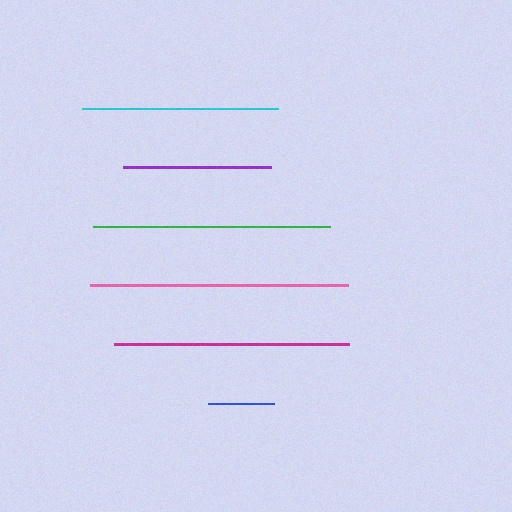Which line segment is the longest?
The pink line is the longest at approximately 258 pixels.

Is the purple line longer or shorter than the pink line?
The pink line is longer than the purple line.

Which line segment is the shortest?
The blue line is the shortest at approximately 67 pixels.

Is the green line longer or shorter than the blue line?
The green line is longer than the blue line.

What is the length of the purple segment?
The purple segment is approximately 147 pixels long.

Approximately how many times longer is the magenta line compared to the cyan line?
The magenta line is approximately 1.2 times the length of the cyan line.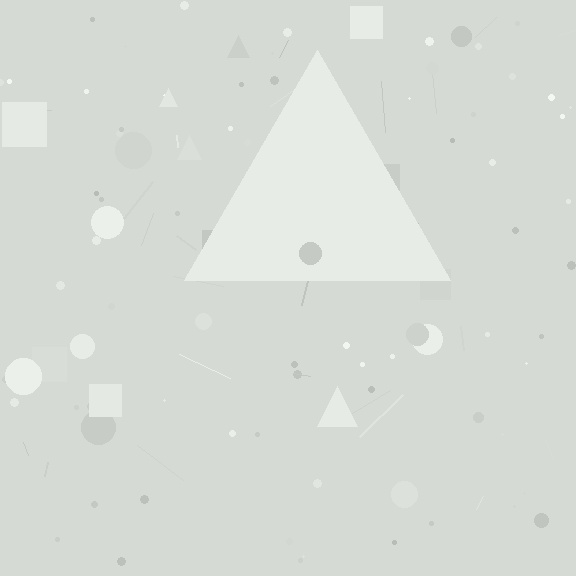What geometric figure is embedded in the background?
A triangle is embedded in the background.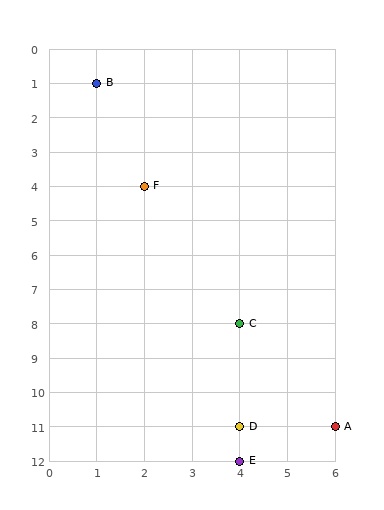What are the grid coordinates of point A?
Point A is at grid coordinates (6, 11).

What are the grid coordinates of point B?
Point B is at grid coordinates (1, 1).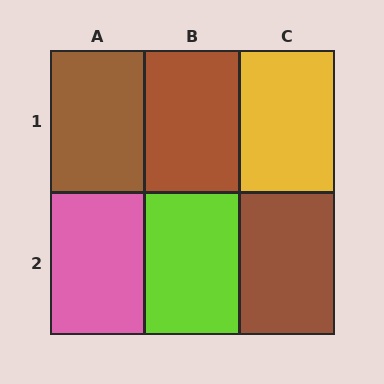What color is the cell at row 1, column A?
Brown.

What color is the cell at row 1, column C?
Yellow.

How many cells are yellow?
1 cell is yellow.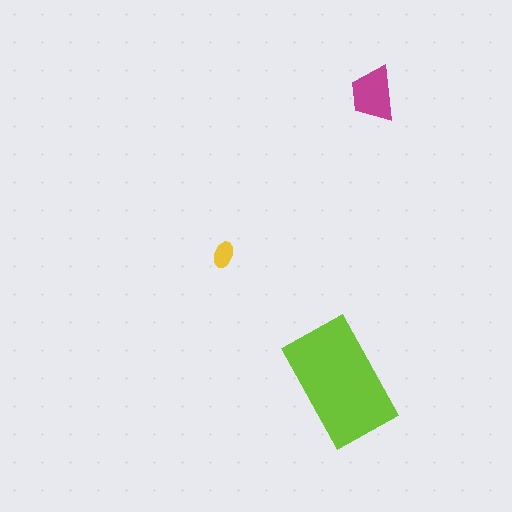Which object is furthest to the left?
The yellow ellipse is leftmost.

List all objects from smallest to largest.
The yellow ellipse, the magenta trapezoid, the lime rectangle.